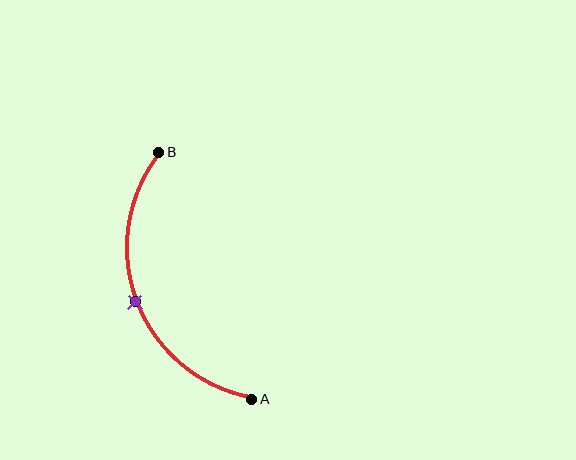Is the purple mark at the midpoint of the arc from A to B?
Yes. The purple mark lies on the arc at equal arc-length from both A and B — it is the arc midpoint.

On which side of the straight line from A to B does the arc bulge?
The arc bulges to the left of the straight line connecting A and B.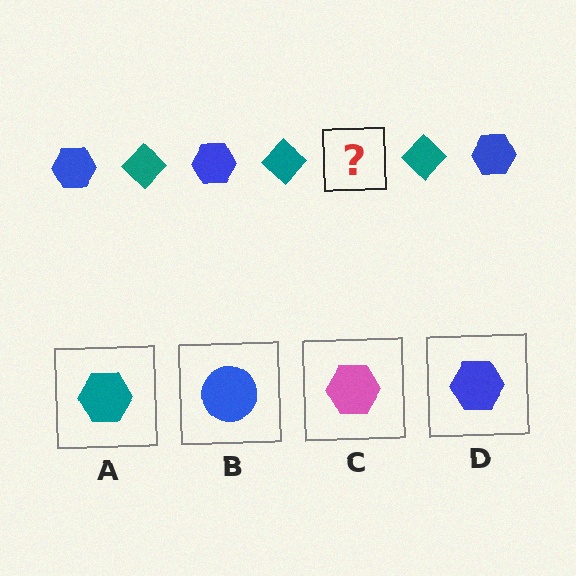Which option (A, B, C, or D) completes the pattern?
D.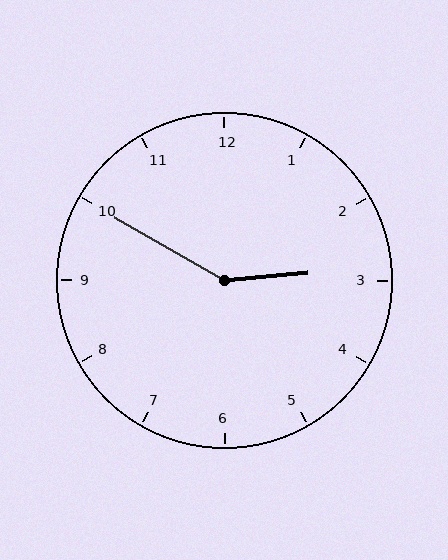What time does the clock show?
2:50.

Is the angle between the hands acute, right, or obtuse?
It is obtuse.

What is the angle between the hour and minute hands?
Approximately 145 degrees.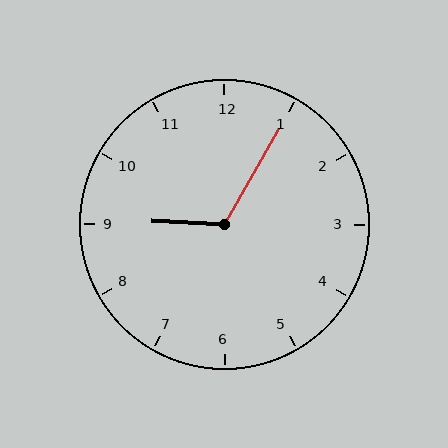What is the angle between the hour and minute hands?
Approximately 118 degrees.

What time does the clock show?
9:05.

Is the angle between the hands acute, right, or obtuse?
It is obtuse.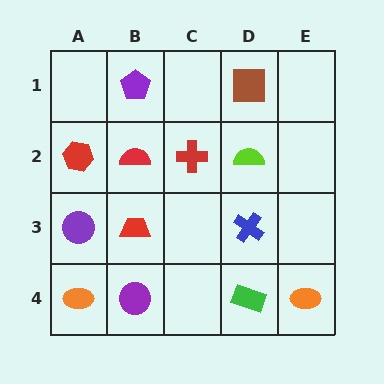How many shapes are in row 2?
4 shapes.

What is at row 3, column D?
A blue cross.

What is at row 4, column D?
A green rectangle.